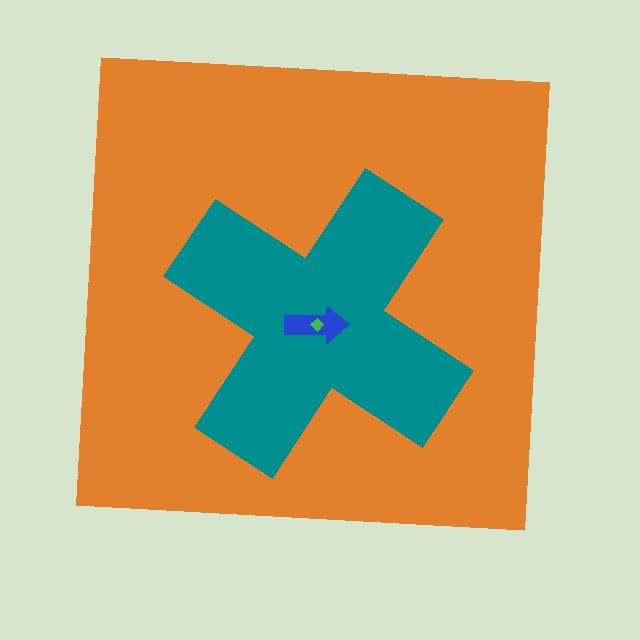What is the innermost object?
The green diamond.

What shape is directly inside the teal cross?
The blue arrow.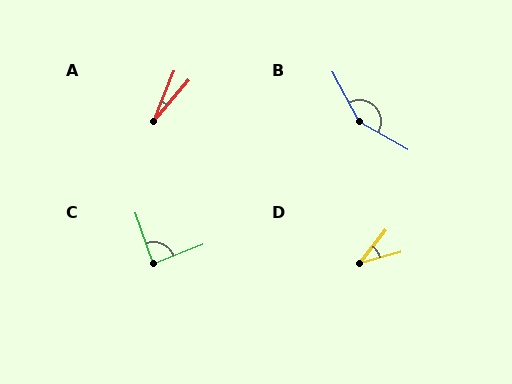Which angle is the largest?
B, at approximately 148 degrees.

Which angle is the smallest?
A, at approximately 19 degrees.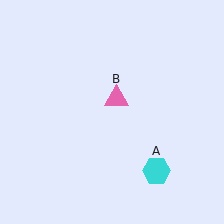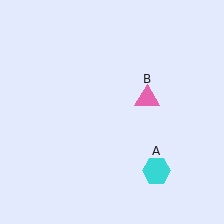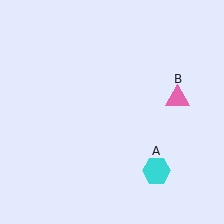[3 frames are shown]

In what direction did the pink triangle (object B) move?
The pink triangle (object B) moved right.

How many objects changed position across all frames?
1 object changed position: pink triangle (object B).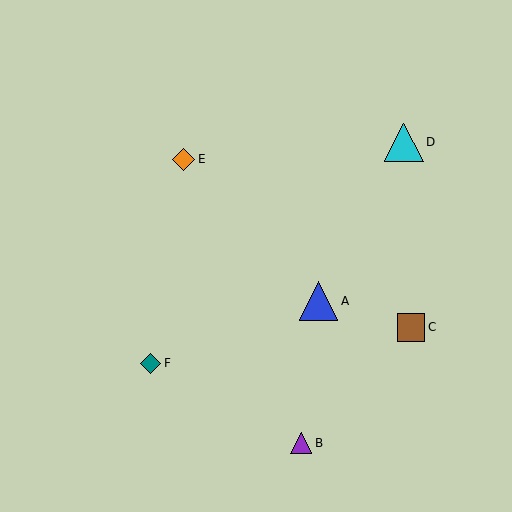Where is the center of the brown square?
The center of the brown square is at (411, 327).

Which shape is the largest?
The blue triangle (labeled A) is the largest.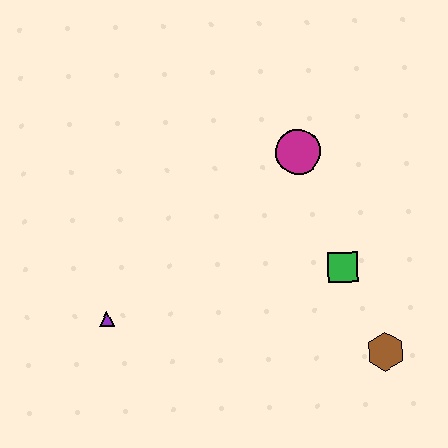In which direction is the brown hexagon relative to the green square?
The brown hexagon is below the green square.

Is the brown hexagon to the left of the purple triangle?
No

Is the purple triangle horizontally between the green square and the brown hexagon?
No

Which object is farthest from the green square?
The purple triangle is farthest from the green square.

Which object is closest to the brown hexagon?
The green square is closest to the brown hexagon.